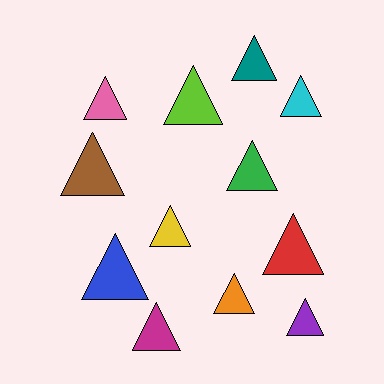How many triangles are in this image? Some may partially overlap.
There are 12 triangles.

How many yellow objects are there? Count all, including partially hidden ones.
There is 1 yellow object.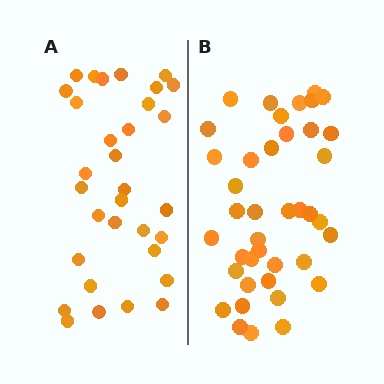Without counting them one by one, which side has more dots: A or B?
Region B (the right region) has more dots.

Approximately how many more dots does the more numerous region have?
Region B has roughly 8 or so more dots than region A.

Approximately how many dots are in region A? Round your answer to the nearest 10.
About 30 dots. (The exact count is 32, which rounds to 30.)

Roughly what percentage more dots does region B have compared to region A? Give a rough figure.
About 25% more.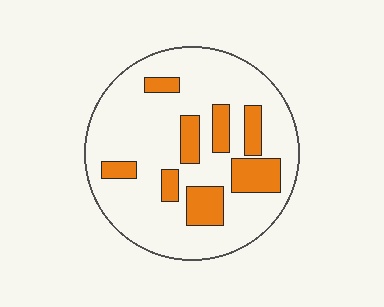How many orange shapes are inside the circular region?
8.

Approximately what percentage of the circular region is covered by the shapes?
Approximately 20%.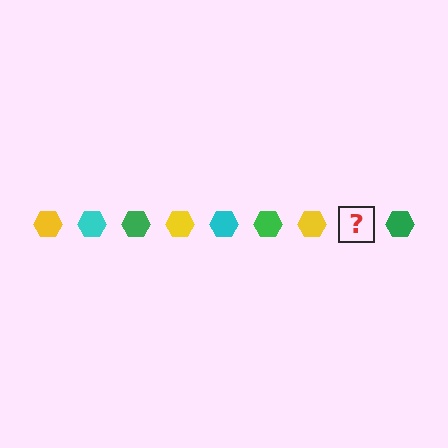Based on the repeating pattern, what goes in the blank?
The blank should be a cyan hexagon.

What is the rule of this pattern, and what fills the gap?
The rule is that the pattern cycles through yellow, cyan, green hexagons. The gap should be filled with a cyan hexagon.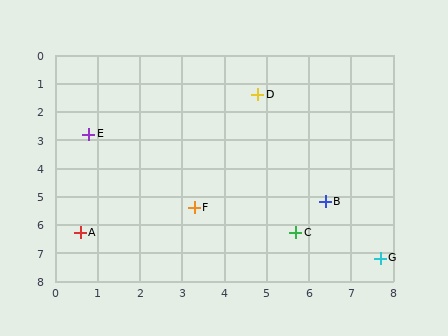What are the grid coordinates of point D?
Point D is at approximately (4.8, 1.4).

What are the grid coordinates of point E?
Point E is at approximately (0.8, 2.8).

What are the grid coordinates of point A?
Point A is at approximately (0.6, 6.3).